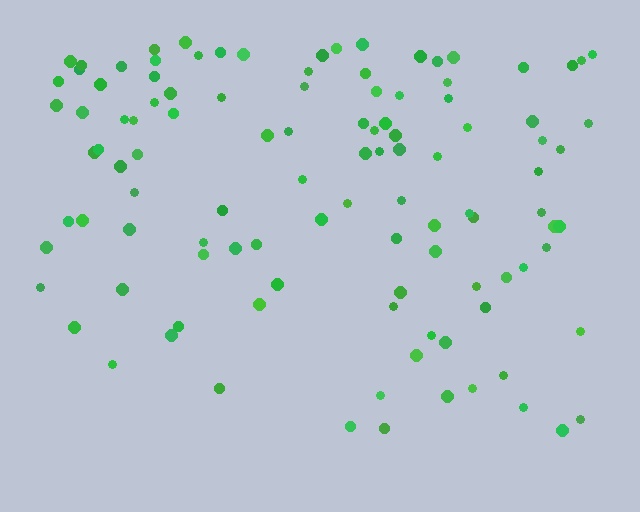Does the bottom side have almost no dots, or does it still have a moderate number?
Still a moderate number, just noticeably fewer than the top.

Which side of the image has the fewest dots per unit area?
The bottom.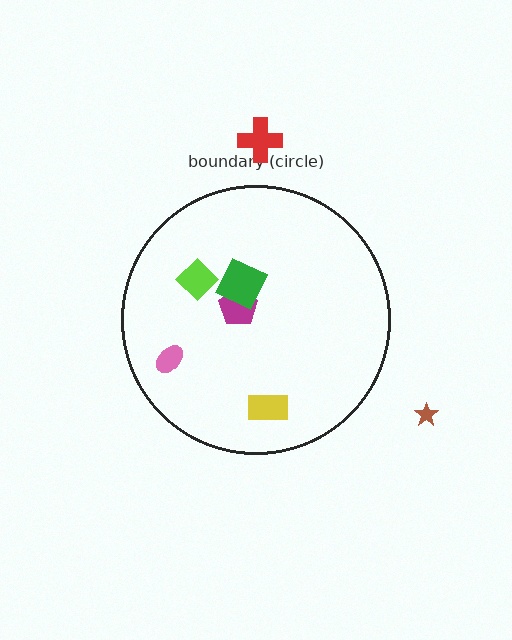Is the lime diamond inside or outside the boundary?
Inside.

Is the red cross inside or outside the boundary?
Outside.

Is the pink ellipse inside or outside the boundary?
Inside.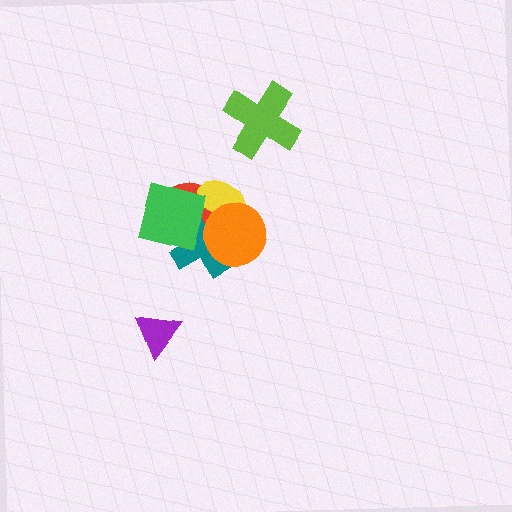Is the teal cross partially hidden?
Yes, it is partially covered by another shape.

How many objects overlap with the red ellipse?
4 objects overlap with the red ellipse.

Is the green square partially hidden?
No, no other shape covers it.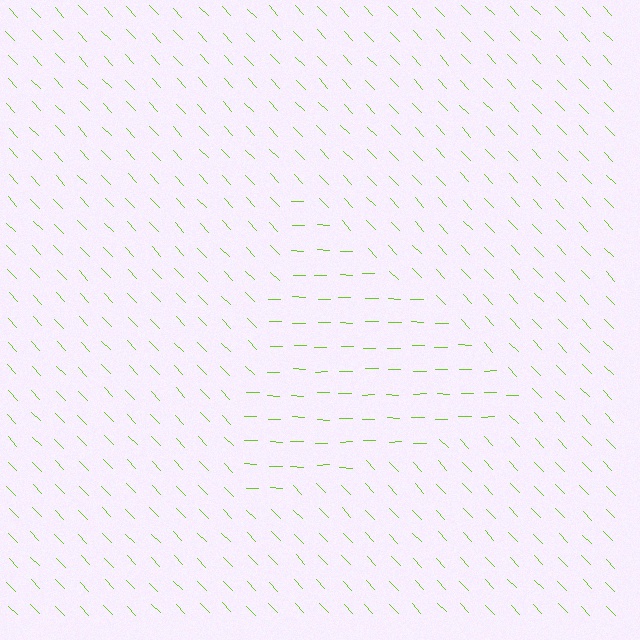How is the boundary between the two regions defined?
The boundary is defined purely by a change in line orientation (approximately 45 degrees difference). All lines are the same color and thickness.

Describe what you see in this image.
The image is filled with small lime line segments. A triangle region in the image has lines oriented differently from the surrounding lines, creating a visible texture boundary.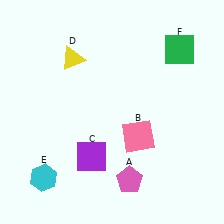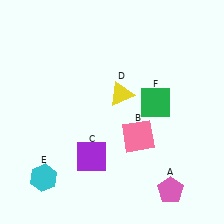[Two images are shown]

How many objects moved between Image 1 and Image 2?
3 objects moved between the two images.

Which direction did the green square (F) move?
The green square (F) moved down.